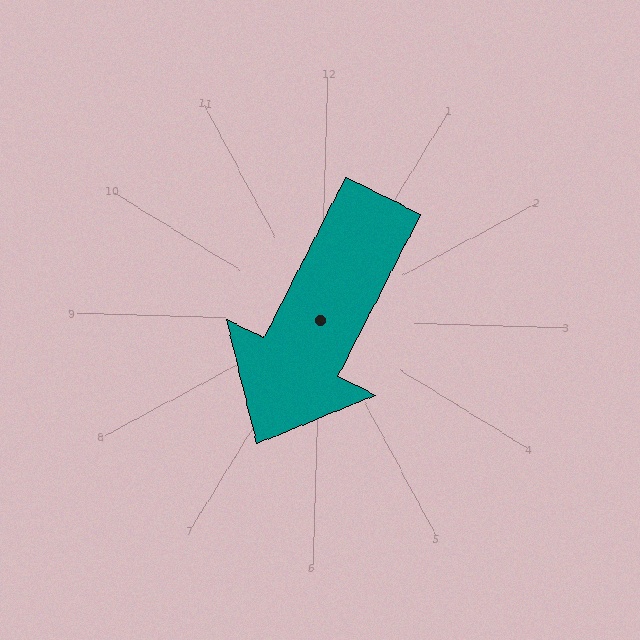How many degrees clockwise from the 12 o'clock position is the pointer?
Approximately 205 degrees.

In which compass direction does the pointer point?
Southwest.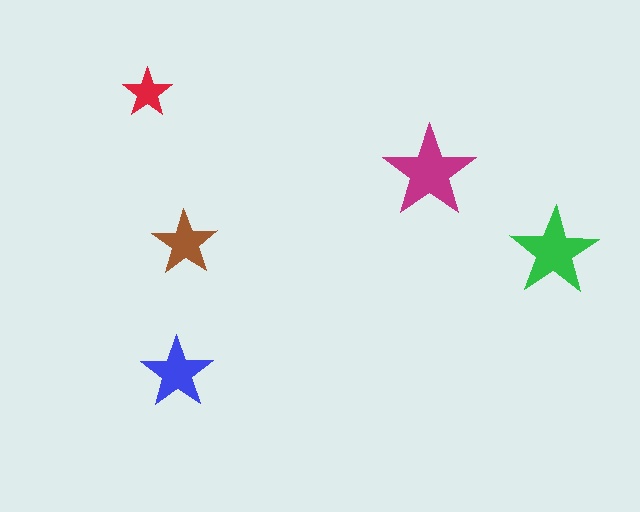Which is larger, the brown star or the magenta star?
The magenta one.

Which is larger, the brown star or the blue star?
The blue one.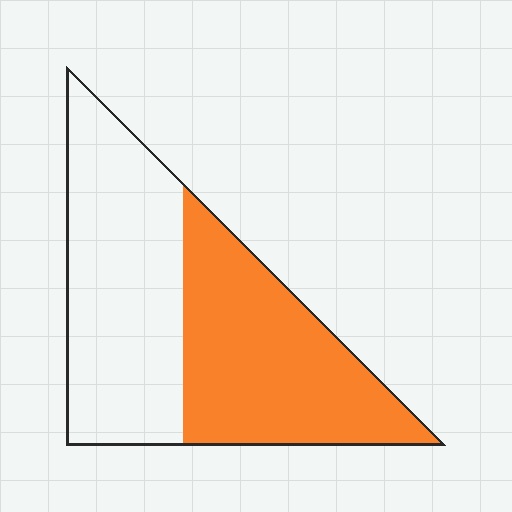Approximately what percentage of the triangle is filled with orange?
Approximately 50%.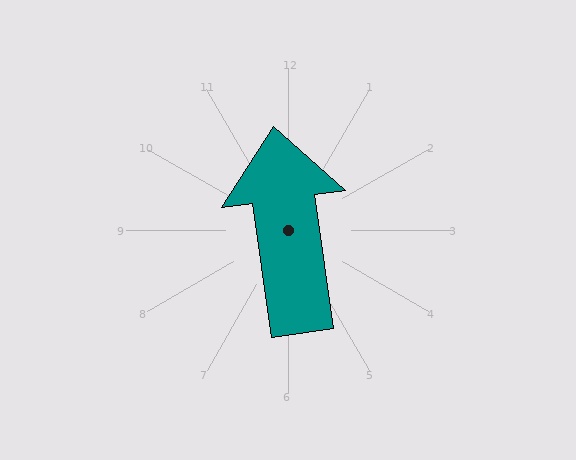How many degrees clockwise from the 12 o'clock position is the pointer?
Approximately 352 degrees.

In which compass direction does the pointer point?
North.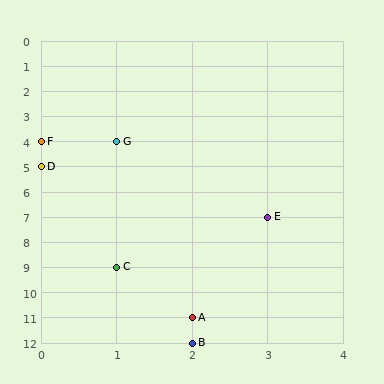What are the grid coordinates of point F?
Point F is at grid coordinates (0, 4).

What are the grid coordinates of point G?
Point G is at grid coordinates (1, 4).